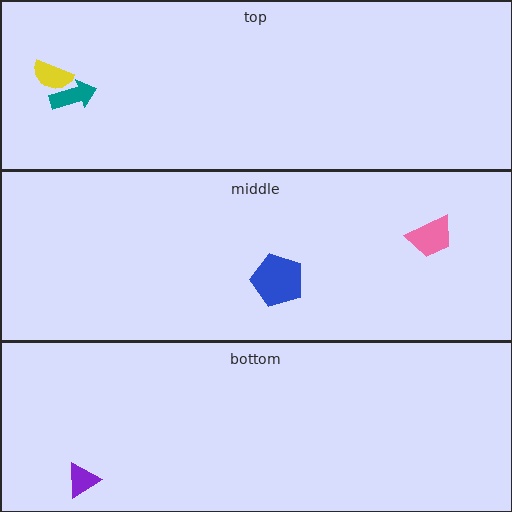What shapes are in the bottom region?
The purple triangle.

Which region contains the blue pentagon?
The middle region.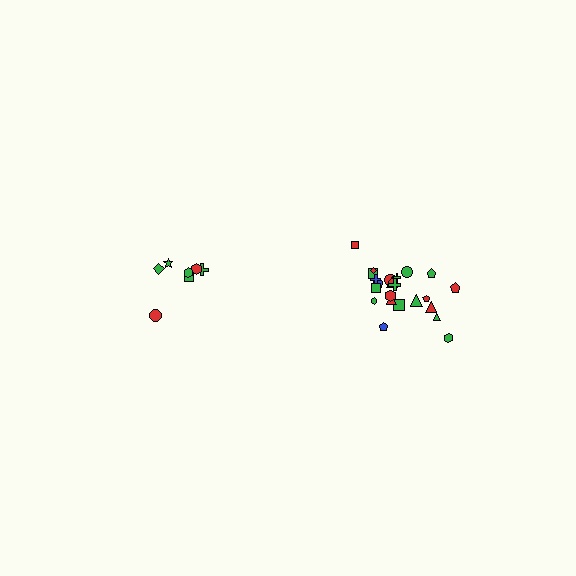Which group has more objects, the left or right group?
The right group.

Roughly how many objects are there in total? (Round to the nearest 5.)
Roughly 30 objects in total.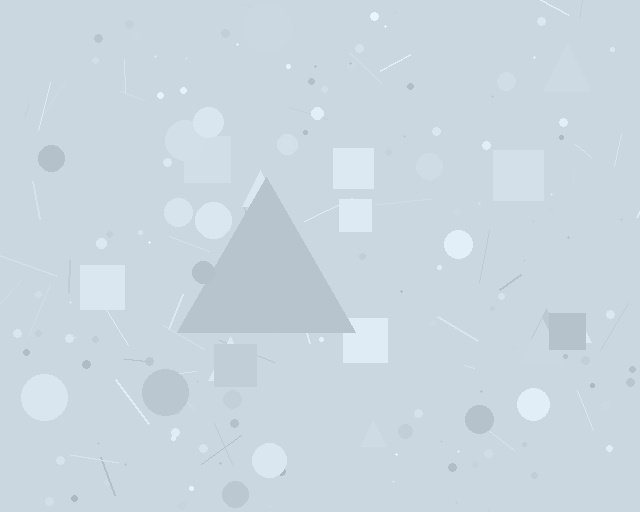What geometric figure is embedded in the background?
A triangle is embedded in the background.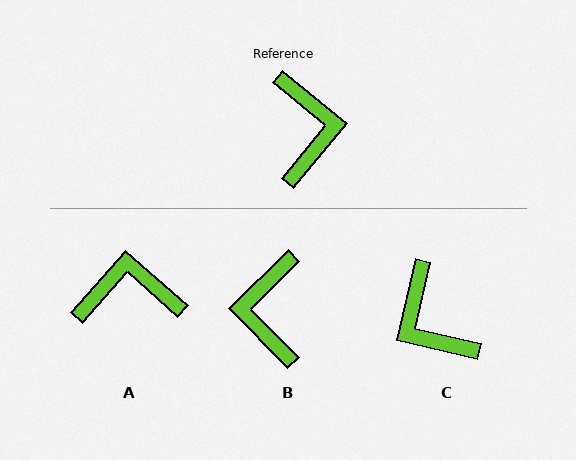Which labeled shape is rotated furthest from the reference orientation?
B, about 175 degrees away.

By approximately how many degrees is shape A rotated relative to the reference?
Approximately 88 degrees counter-clockwise.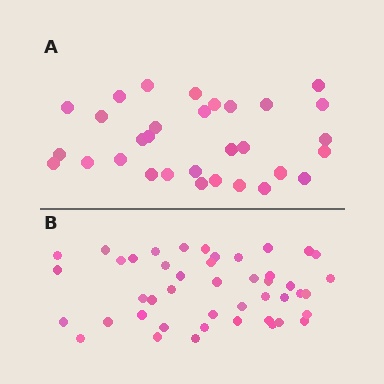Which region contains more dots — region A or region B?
Region B (the bottom region) has more dots.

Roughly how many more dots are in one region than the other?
Region B has approximately 15 more dots than region A.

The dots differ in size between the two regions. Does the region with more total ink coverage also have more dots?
No. Region A has more total ink coverage because its dots are larger, but region B actually contains more individual dots. Total area can be misleading — the number of items is what matters here.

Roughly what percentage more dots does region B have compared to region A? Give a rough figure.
About 45% more.